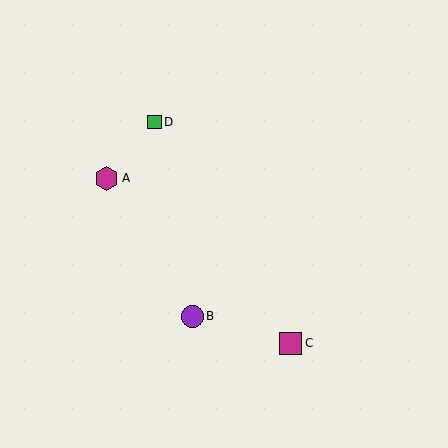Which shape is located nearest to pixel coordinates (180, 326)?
The purple circle (labeled B) at (193, 316) is nearest to that location.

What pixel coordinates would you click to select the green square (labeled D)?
Click at (155, 122) to select the green square D.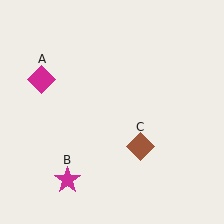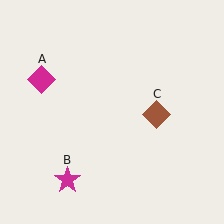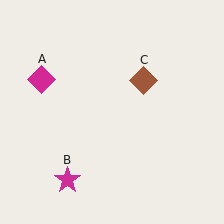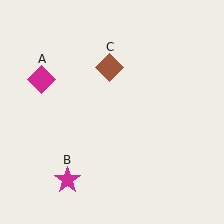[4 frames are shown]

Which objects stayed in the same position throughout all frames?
Magenta diamond (object A) and magenta star (object B) remained stationary.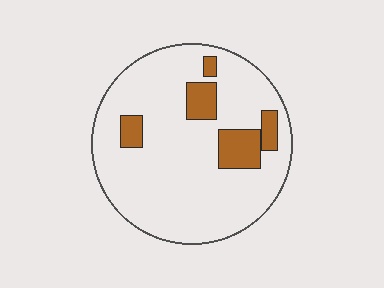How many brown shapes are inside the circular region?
5.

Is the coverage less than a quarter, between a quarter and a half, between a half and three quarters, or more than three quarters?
Less than a quarter.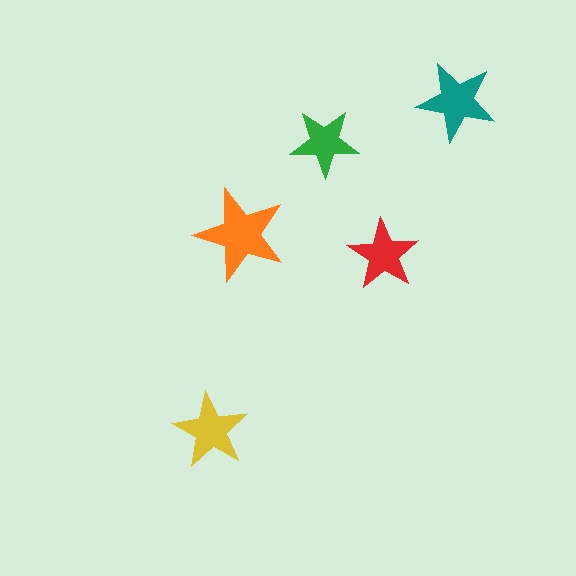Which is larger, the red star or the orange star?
The orange one.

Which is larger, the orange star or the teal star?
The orange one.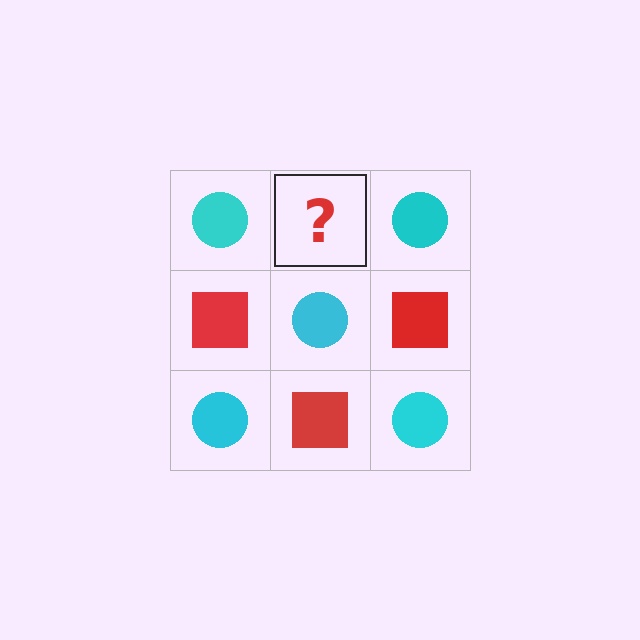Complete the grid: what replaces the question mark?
The question mark should be replaced with a red square.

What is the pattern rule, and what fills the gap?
The rule is that it alternates cyan circle and red square in a checkerboard pattern. The gap should be filled with a red square.